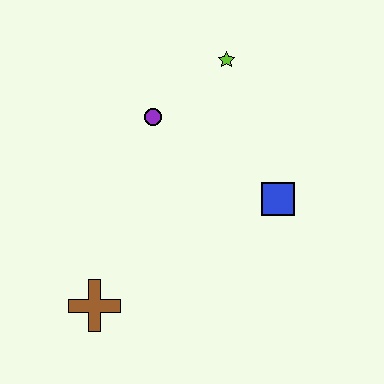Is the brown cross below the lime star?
Yes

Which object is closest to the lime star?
The purple circle is closest to the lime star.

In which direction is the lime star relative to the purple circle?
The lime star is to the right of the purple circle.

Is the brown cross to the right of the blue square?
No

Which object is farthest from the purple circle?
The brown cross is farthest from the purple circle.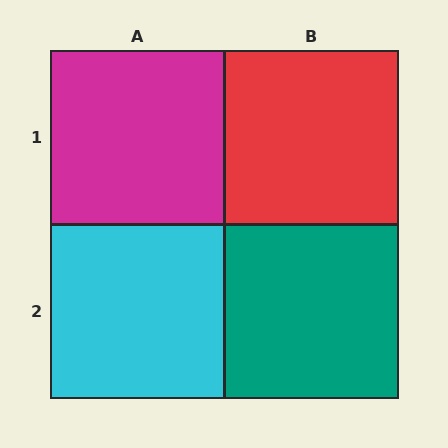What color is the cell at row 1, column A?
Magenta.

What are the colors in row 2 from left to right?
Cyan, teal.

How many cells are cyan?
1 cell is cyan.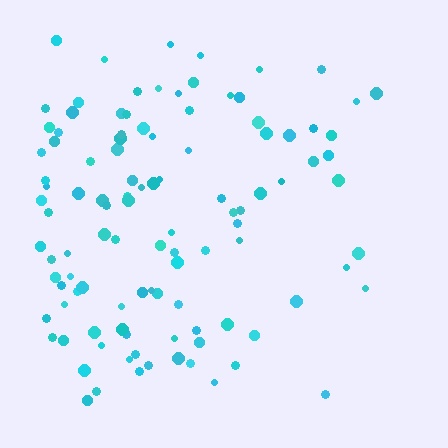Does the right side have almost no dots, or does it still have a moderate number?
Still a moderate number, just noticeably fewer than the left.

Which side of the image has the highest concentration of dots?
The left.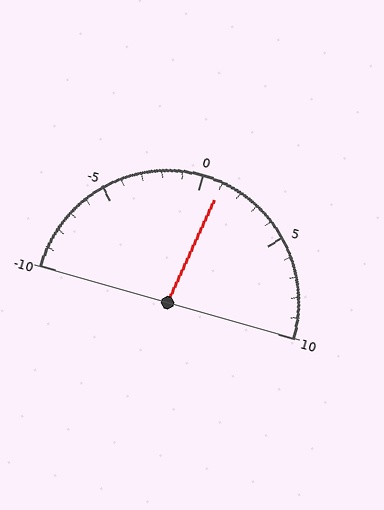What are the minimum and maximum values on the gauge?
The gauge ranges from -10 to 10.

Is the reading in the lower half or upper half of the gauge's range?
The reading is in the upper half of the range (-10 to 10).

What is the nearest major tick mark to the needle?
The nearest major tick mark is 0.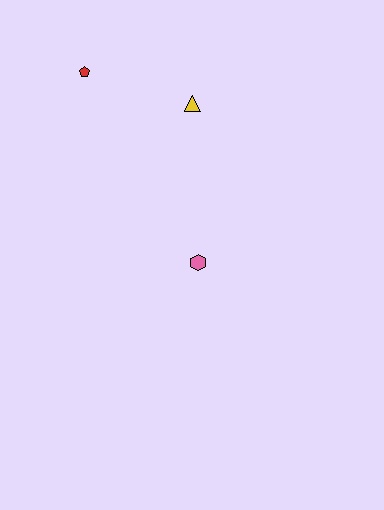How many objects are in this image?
There are 3 objects.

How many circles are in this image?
There are no circles.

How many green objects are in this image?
There are no green objects.